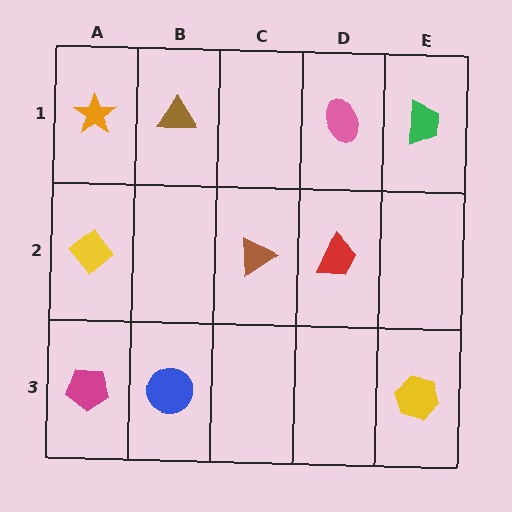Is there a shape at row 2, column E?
No, that cell is empty.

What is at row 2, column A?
A yellow diamond.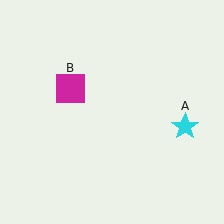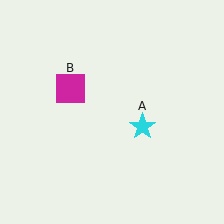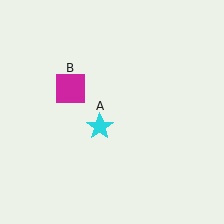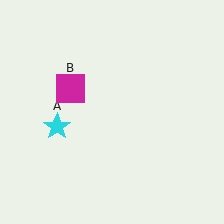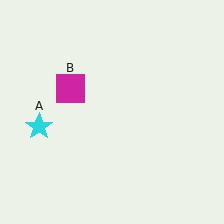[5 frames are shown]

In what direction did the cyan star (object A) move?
The cyan star (object A) moved left.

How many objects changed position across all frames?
1 object changed position: cyan star (object A).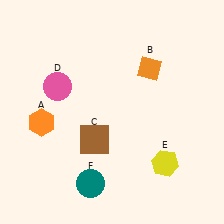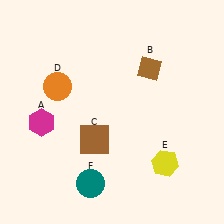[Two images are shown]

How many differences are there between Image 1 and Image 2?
There are 3 differences between the two images.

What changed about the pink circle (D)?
In Image 1, D is pink. In Image 2, it changed to orange.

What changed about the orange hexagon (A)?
In Image 1, A is orange. In Image 2, it changed to magenta.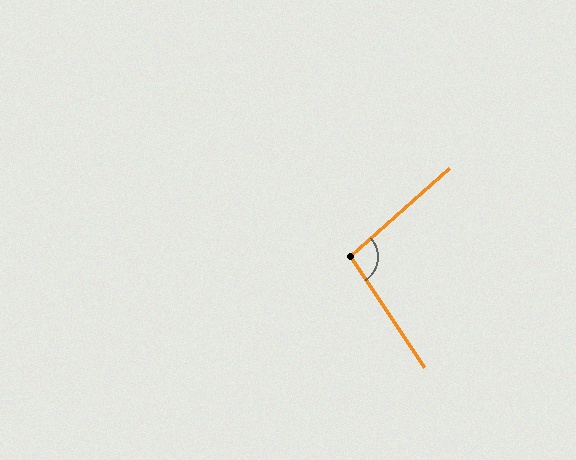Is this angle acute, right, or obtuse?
It is obtuse.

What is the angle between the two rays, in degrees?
Approximately 98 degrees.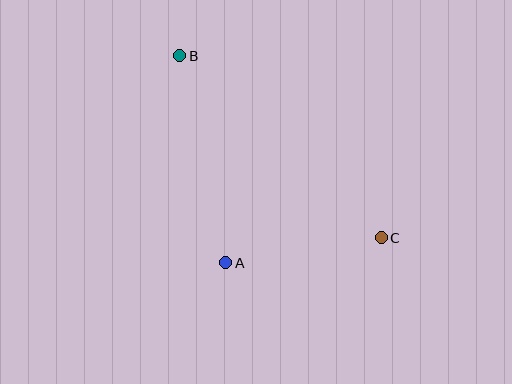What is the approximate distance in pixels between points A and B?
The distance between A and B is approximately 212 pixels.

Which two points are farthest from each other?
Points B and C are farthest from each other.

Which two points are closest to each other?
Points A and C are closest to each other.